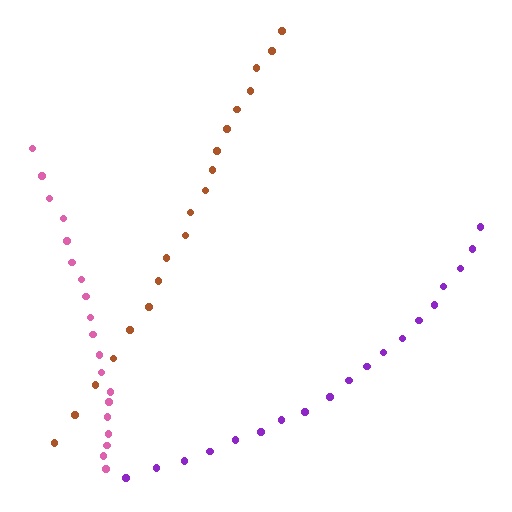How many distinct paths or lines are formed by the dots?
There are 3 distinct paths.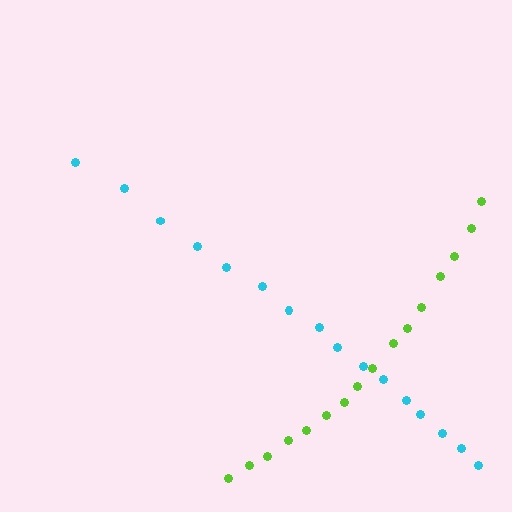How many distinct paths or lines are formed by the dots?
There are 2 distinct paths.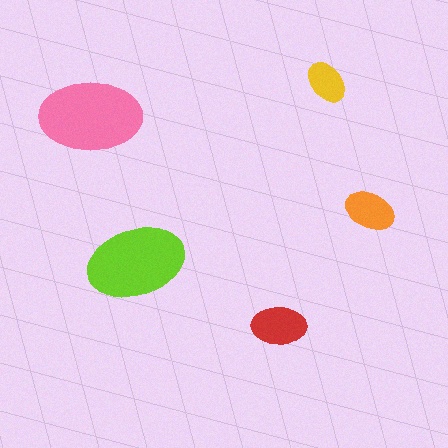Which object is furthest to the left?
The pink ellipse is leftmost.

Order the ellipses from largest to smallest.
the pink one, the lime one, the red one, the orange one, the yellow one.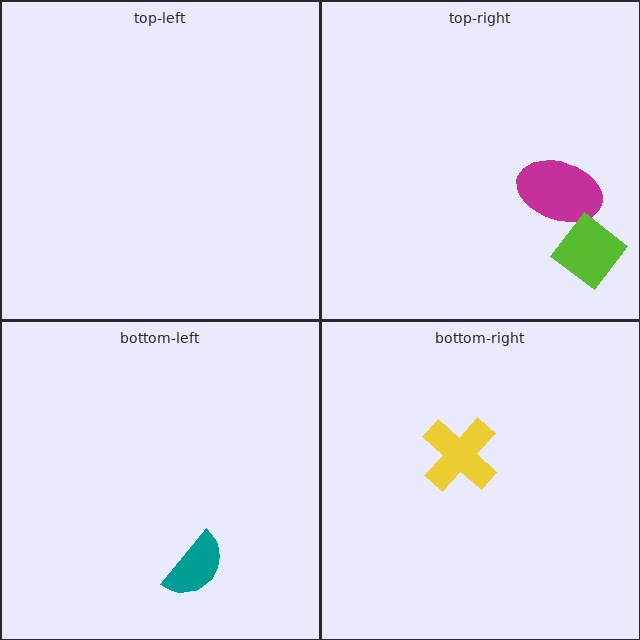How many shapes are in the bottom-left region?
1.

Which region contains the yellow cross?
The bottom-right region.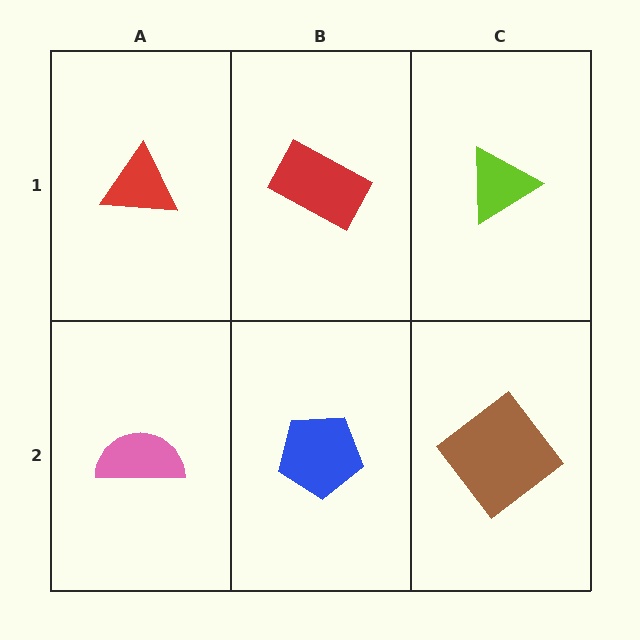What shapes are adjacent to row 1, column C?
A brown diamond (row 2, column C), a red rectangle (row 1, column B).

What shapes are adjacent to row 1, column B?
A blue pentagon (row 2, column B), a red triangle (row 1, column A), a lime triangle (row 1, column C).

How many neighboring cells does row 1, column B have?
3.